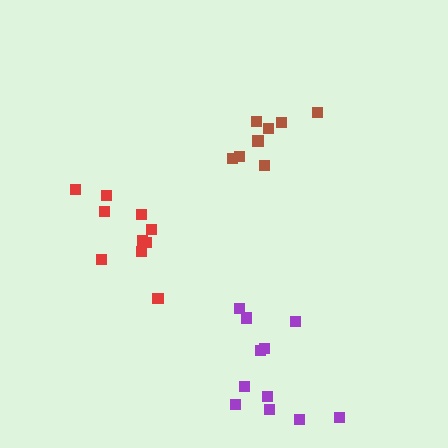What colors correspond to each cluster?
The clusters are colored: red, purple, brown.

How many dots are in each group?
Group 1: 10 dots, Group 2: 11 dots, Group 3: 8 dots (29 total).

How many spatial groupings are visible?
There are 3 spatial groupings.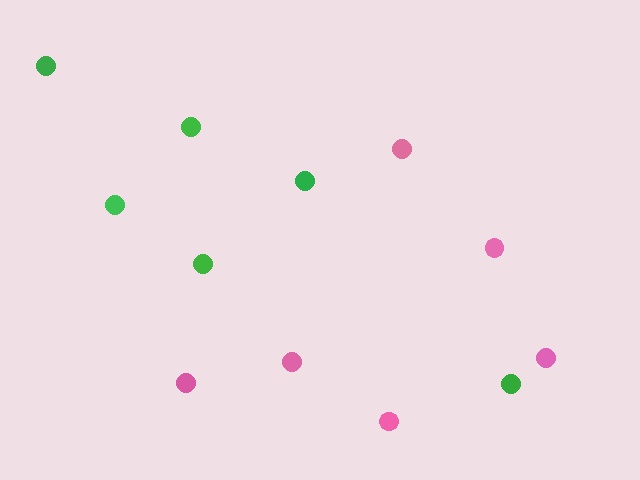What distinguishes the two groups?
There are 2 groups: one group of green circles (6) and one group of pink circles (6).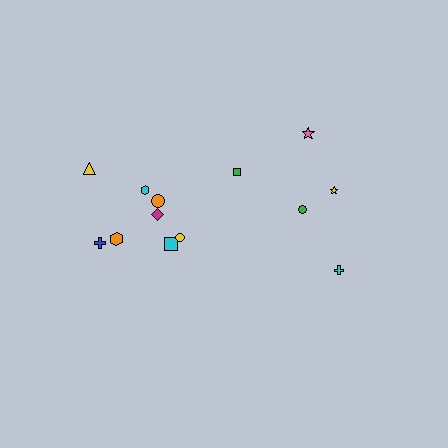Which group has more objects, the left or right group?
The left group.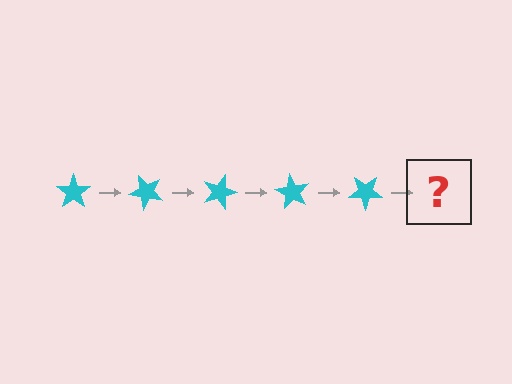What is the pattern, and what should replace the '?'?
The pattern is that the star rotates 45 degrees each step. The '?' should be a cyan star rotated 225 degrees.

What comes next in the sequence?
The next element should be a cyan star rotated 225 degrees.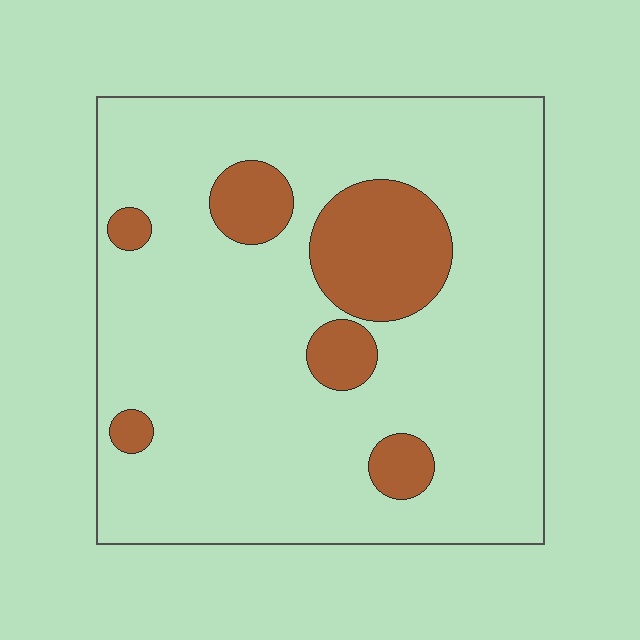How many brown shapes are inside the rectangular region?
6.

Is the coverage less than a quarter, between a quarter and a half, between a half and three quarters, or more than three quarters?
Less than a quarter.